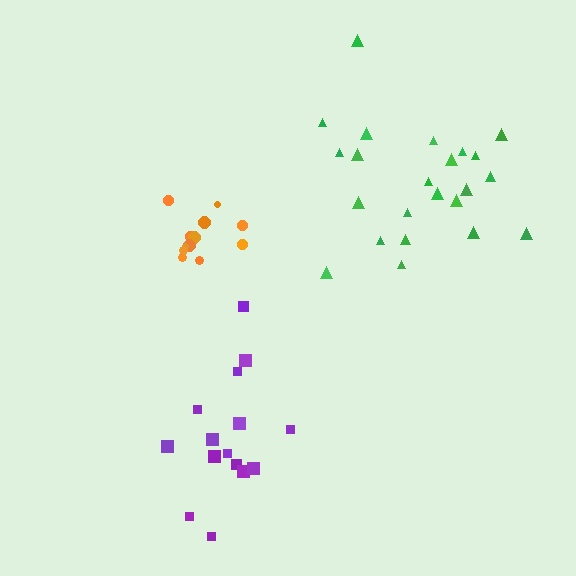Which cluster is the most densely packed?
Orange.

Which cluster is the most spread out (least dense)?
Green.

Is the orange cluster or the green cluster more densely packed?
Orange.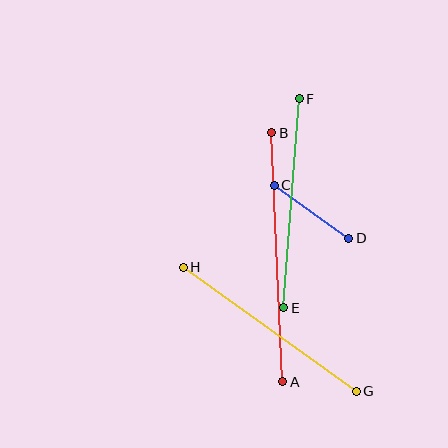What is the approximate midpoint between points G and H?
The midpoint is at approximately (270, 329) pixels.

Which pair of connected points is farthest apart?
Points A and B are farthest apart.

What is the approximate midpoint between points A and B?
The midpoint is at approximately (277, 257) pixels.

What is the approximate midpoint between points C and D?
The midpoint is at approximately (311, 212) pixels.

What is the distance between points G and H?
The distance is approximately 213 pixels.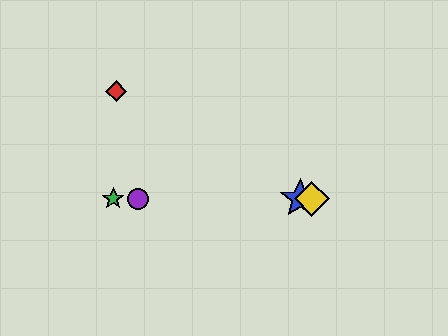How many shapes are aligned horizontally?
4 shapes (the blue star, the green star, the yellow diamond, the purple circle) are aligned horizontally.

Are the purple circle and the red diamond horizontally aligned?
No, the purple circle is at y≈199 and the red diamond is at y≈91.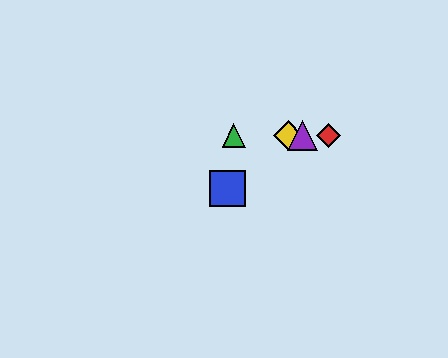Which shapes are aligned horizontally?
The red diamond, the green triangle, the yellow diamond, the purple triangle are aligned horizontally.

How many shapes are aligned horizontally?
4 shapes (the red diamond, the green triangle, the yellow diamond, the purple triangle) are aligned horizontally.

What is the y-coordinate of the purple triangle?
The purple triangle is at y≈136.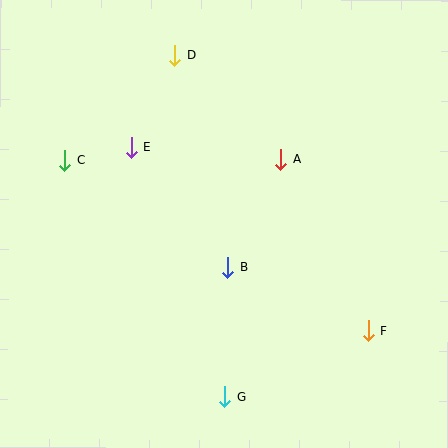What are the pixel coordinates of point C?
Point C is at (65, 160).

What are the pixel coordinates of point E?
Point E is at (132, 147).